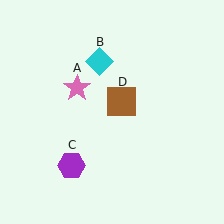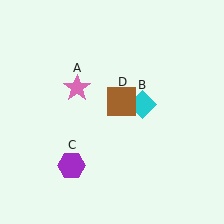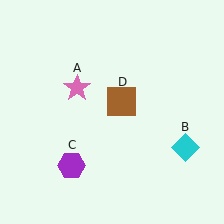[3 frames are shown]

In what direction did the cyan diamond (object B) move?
The cyan diamond (object B) moved down and to the right.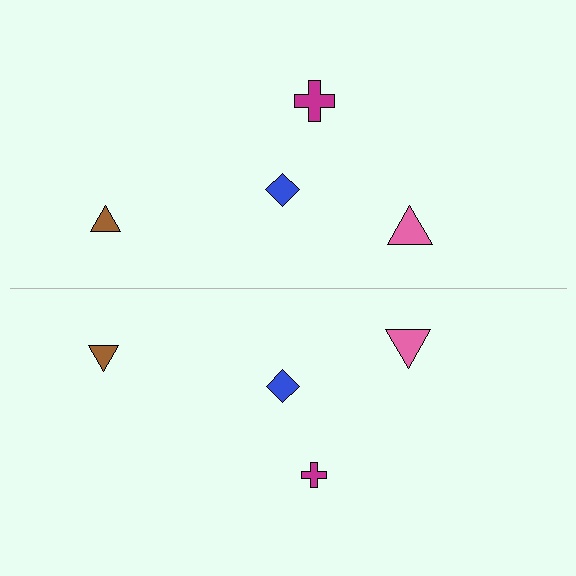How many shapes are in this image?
There are 8 shapes in this image.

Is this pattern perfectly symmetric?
No, the pattern is not perfectly symmetric. The magenta cross on the bottom side has a different size than its mirror counterpart.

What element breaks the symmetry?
The magenta cross on the bottom side has a different size than its mirror counterpart.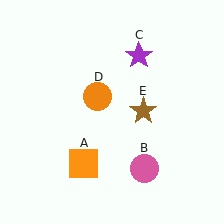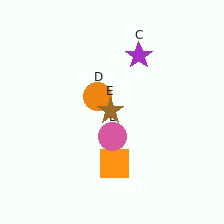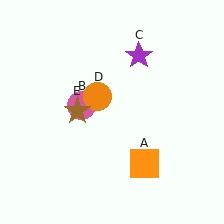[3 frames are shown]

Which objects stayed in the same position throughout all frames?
Purple star (object C) and orange circle (object D) remained stationary.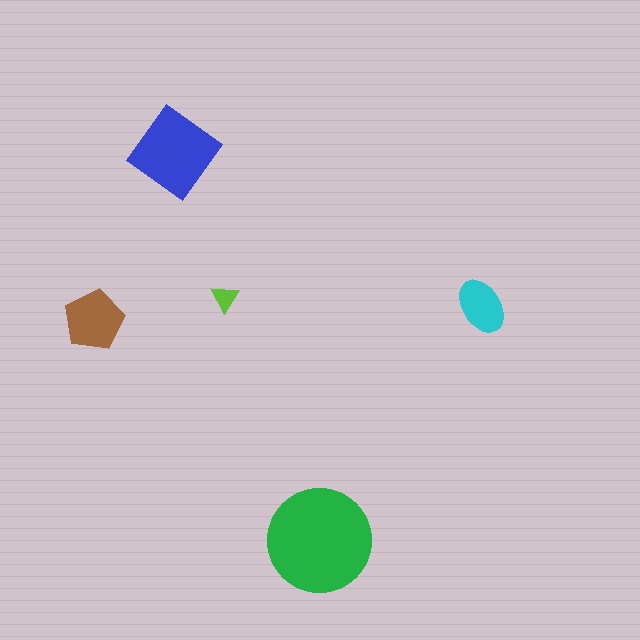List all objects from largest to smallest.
The green circle, the blue diamond, the brown pentagon, the cyan ellipse, the lime triangle.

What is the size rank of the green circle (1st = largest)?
1st.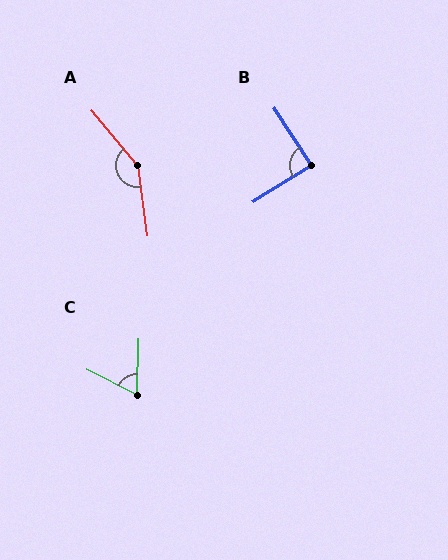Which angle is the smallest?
C, at approximately 65 degrees.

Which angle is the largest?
A, at approximately 148 degrees.